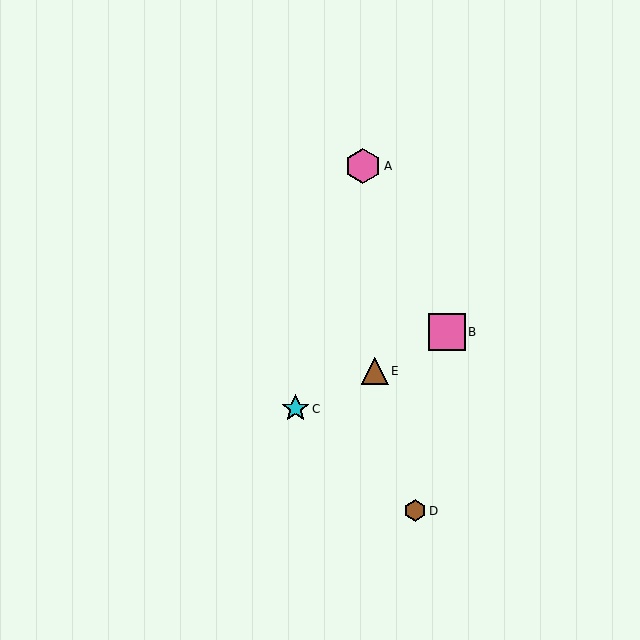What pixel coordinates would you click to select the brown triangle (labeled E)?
Click at (375, 371) to select the brown triangle E.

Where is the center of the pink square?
The center of the pink square is at (447, 332).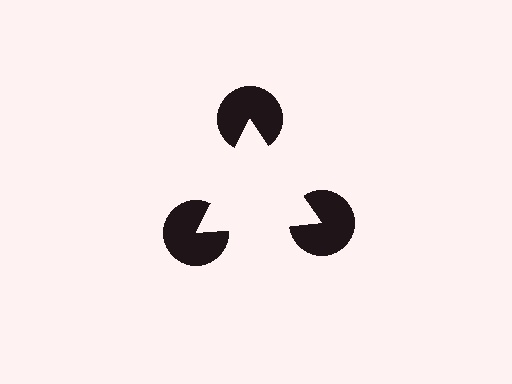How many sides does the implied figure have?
3 sides.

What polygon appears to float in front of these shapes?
An illusory triangle — its edges are inferred from the aligned wedge cuts in the pac-man discs, not physically drawn.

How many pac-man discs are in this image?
There are 3 — one at each vertex of the illusory triangle.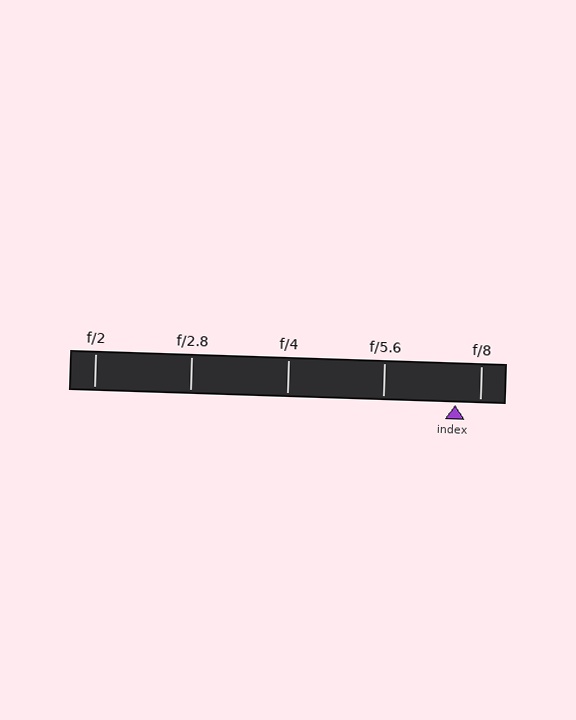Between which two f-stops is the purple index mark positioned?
The index mark is between f/5.6 and f/8.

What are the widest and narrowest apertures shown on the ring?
The widest aperture shown is f/2 and the narrowest is f/8.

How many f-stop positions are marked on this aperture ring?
There are 5 f-stop positions marked.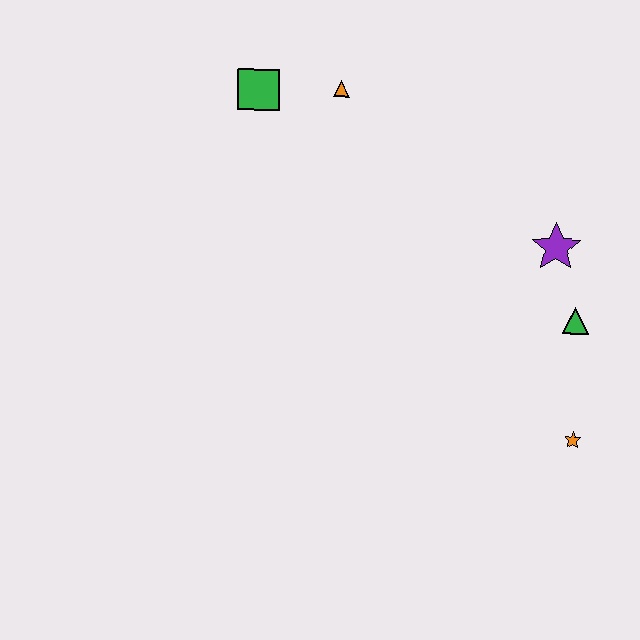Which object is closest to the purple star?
The green triangle is closest to the purple star.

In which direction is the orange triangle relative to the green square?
The orange triangle is to the right of the green square.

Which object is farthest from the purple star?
The green square is farthest from the purple star.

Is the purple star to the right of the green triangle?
No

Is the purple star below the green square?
Yes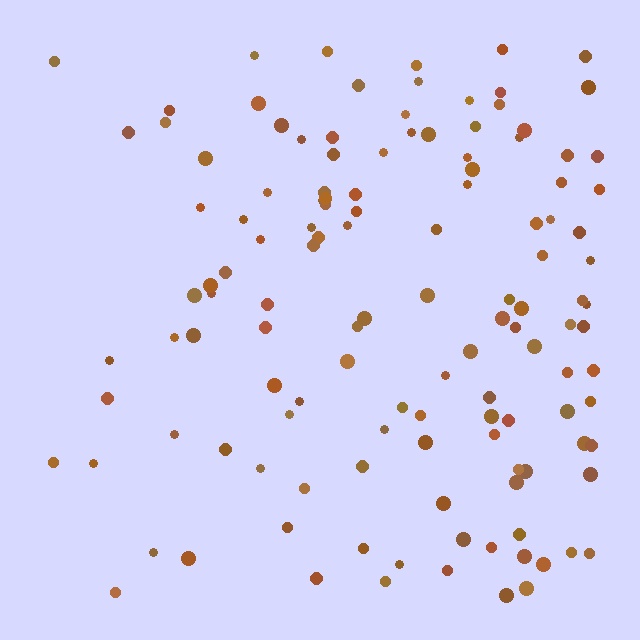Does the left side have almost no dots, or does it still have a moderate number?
Still a moderate number, just noticeably fewer than the right.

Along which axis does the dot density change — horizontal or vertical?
Horizontal.